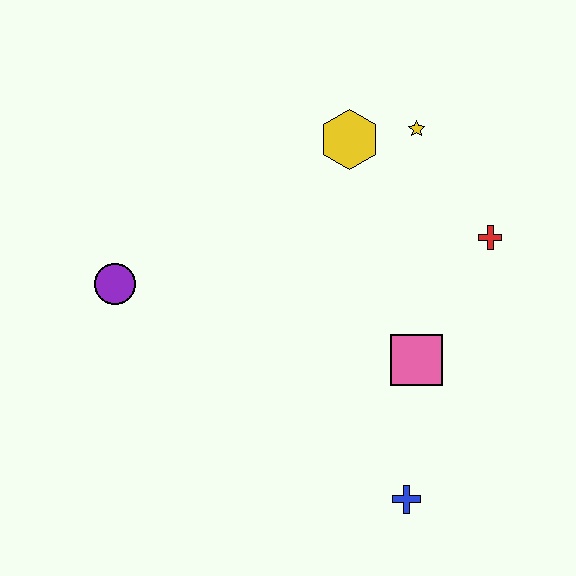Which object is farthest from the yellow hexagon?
The blue cross is farthest from the yellow hexagon.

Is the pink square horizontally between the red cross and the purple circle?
Yes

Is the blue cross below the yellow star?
Yes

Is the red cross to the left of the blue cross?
No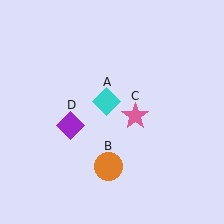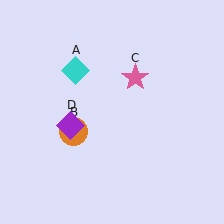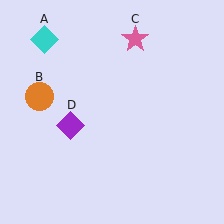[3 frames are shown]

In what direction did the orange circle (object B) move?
The orange circle (object B) moved up and to the left.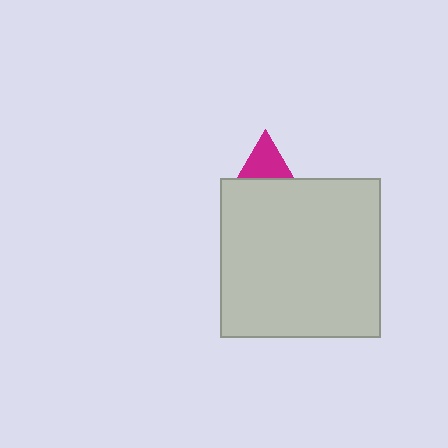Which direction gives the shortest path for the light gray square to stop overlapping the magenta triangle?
Moving down gives the shortest separation.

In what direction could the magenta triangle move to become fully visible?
The magenta triangle could move up. That would shift it out from behind the light gray square entirely.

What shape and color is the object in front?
The object in front is a light gray square.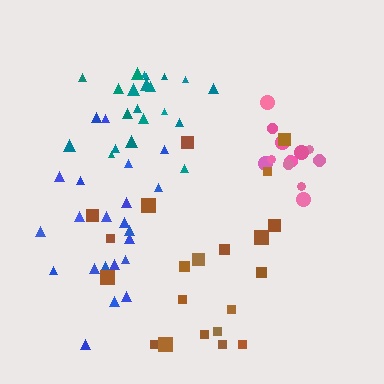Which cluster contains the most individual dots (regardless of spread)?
Blue (22).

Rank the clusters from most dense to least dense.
pink, teal, blue, brown.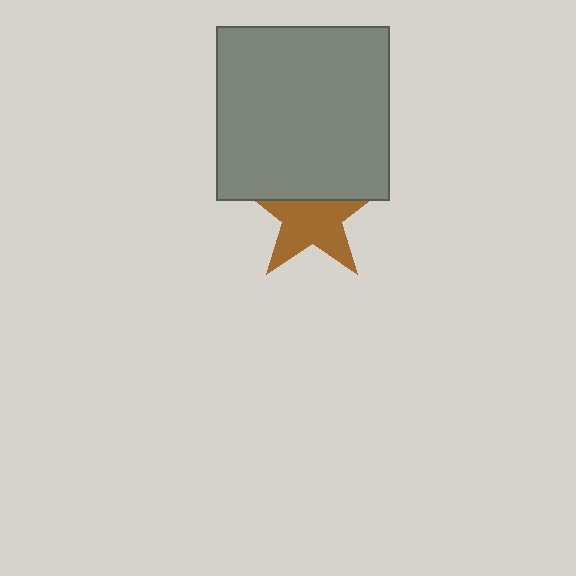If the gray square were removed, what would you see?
You would see the complete brown star.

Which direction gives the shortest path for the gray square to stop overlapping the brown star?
Moving up gives the shortest separation.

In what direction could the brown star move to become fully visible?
The brown star could move down. That would shift it out from behind the gray square entirely.